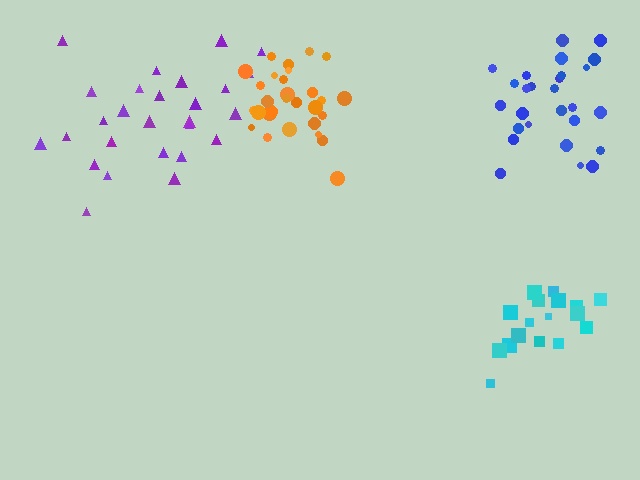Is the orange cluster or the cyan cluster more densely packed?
Orange.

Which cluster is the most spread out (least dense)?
Purple.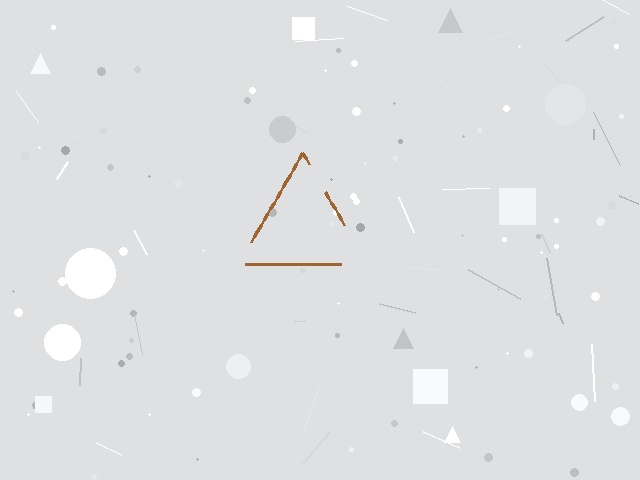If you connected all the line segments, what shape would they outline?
They would outline a triangle.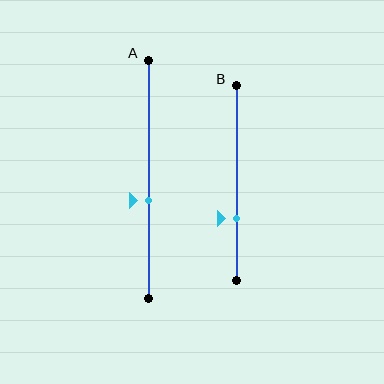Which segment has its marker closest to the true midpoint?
Segment A has its marker closest to the true midpoint.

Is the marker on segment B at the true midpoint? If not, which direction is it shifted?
No, the marker on segment B is shifted downward by about 18% of the segment length.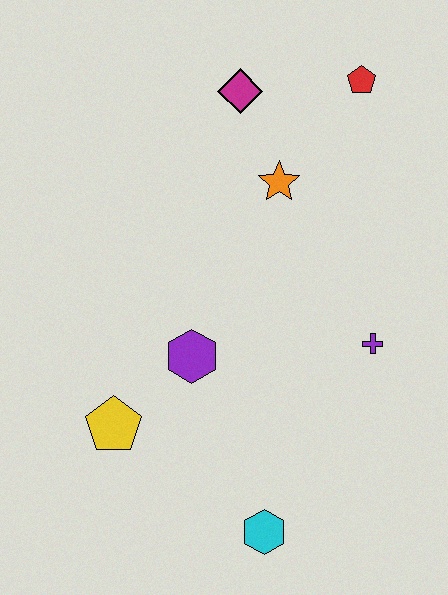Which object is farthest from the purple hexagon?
The red pentagon is farthest from the purple hexagon.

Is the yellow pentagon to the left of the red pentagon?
Yes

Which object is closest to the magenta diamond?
The orange star is closest to the magenta diamond.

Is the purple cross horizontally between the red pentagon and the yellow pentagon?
No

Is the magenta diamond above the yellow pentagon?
Yes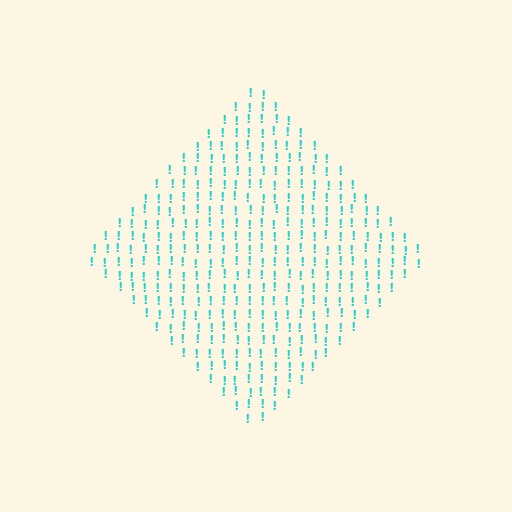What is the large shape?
The large shape is a diamond.